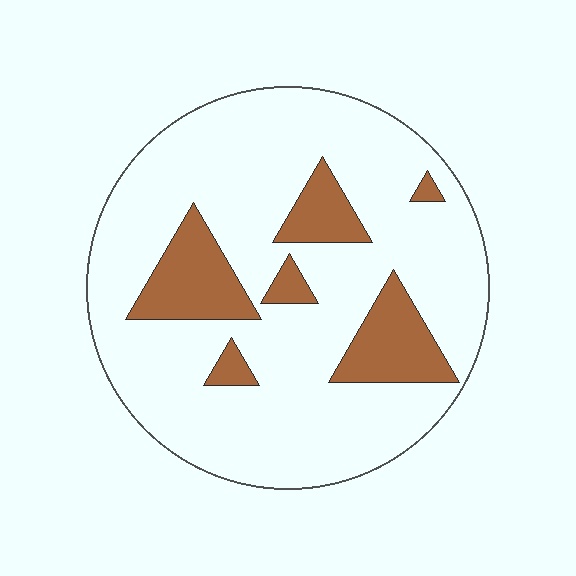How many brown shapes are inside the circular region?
6.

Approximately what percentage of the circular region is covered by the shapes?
Approximately 20%.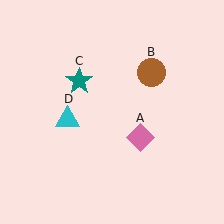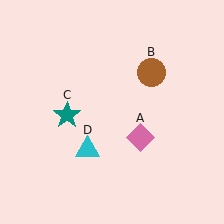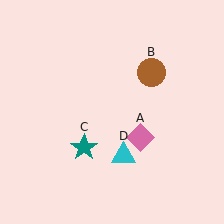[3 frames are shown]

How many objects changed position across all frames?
2 objects changed position: teal star (object C), cyan triangle (object D).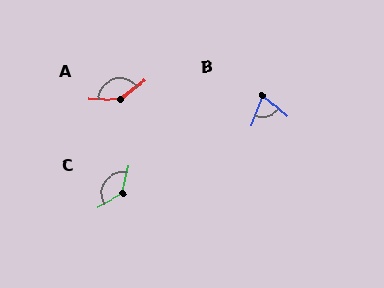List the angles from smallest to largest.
B (69°), C (131°), A (143°).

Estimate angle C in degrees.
Approximately 131 degrees.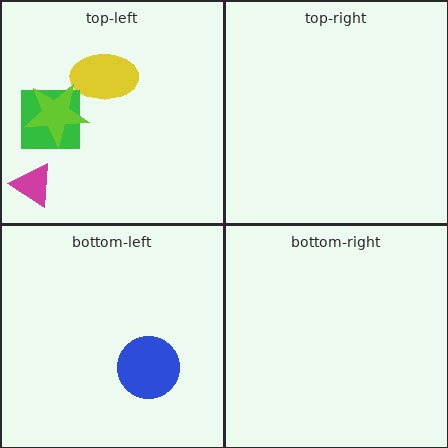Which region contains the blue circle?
The bottom-left region.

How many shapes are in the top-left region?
4.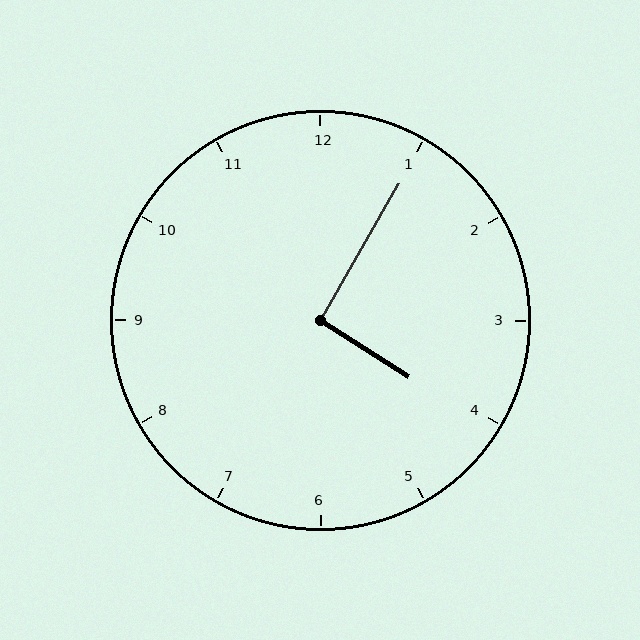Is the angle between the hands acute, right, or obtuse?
It is right.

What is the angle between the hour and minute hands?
Approximately 92 degrees.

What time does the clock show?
4:05.